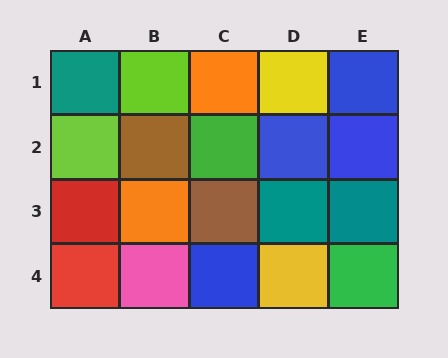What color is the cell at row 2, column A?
Lime.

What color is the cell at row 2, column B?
Brown.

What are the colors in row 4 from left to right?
Red, pink, blue, yellow, green.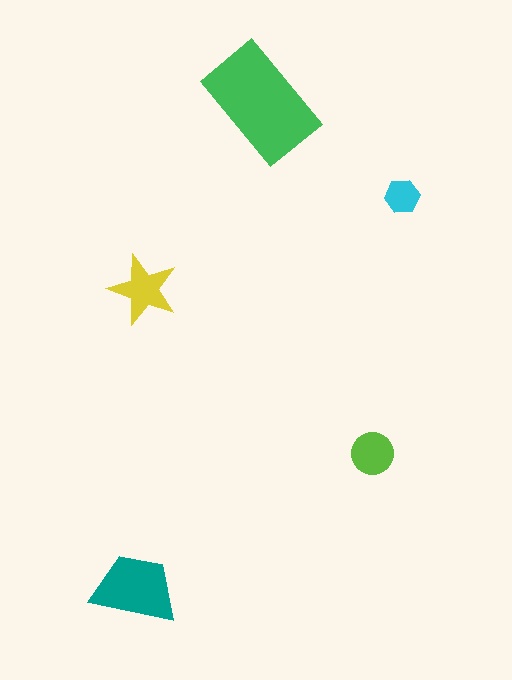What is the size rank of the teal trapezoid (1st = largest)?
2nd.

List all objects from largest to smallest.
The green rectangle, the teal trapezoid, the yellow star, the lime circle, the cyan hexagon.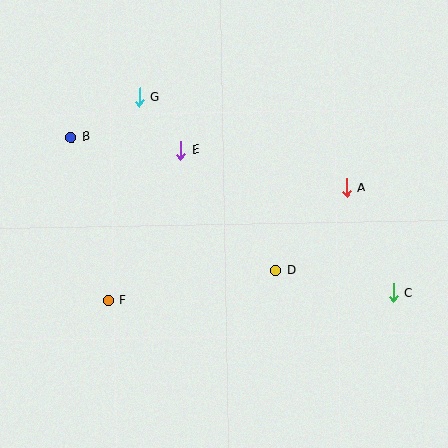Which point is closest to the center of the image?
Point D at (275, 270) is closest to the center.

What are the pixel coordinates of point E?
Point E is at (181, 150).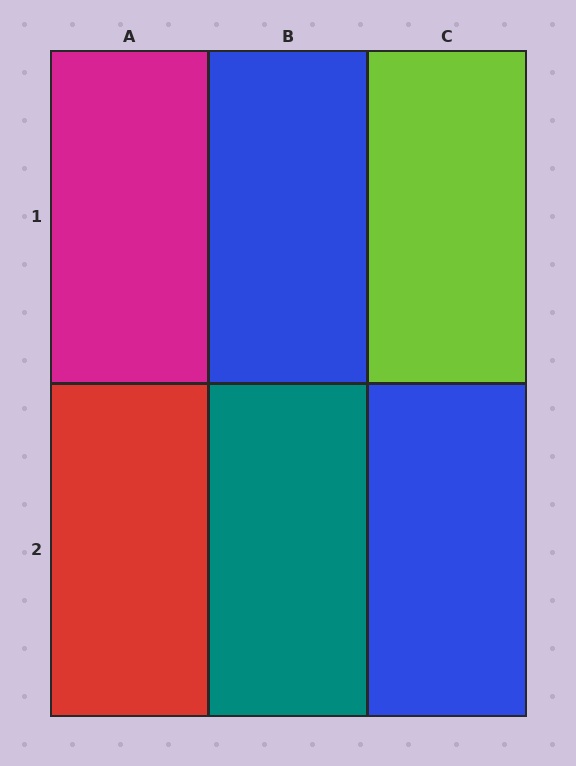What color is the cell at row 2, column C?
Blue.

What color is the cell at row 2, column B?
Teal.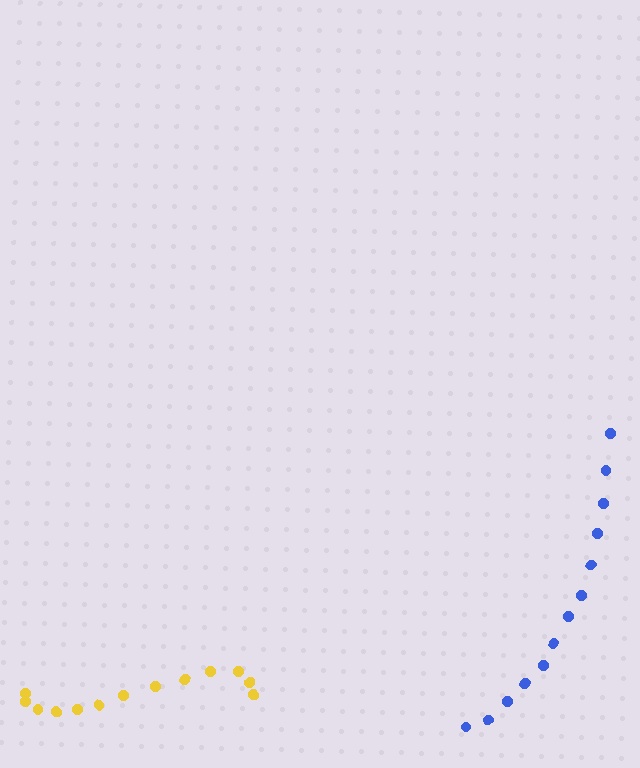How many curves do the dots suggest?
There are 2 distinct paths.